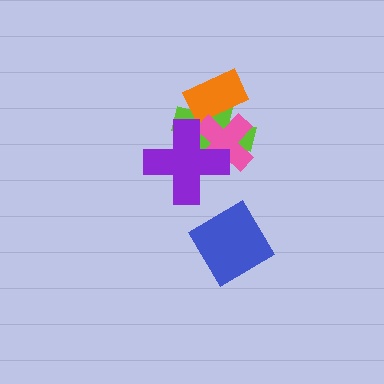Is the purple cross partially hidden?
No, no other shape covers it.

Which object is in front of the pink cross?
The purple cross is in front of the pink cross.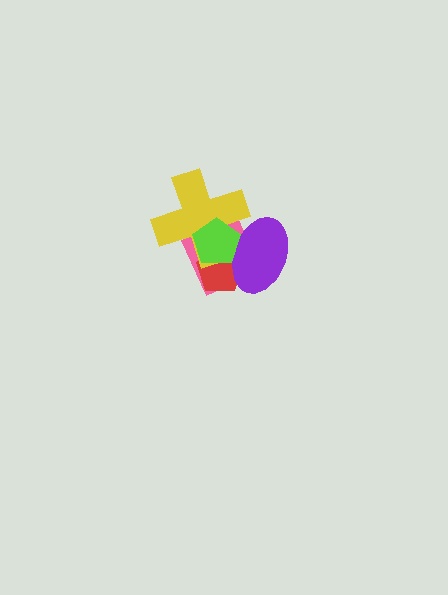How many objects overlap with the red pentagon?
4 objects overlap with the red pentagon.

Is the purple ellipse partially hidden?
Yes, it is partially covered by another shape.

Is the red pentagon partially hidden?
Yes, it is partially covered by another shape.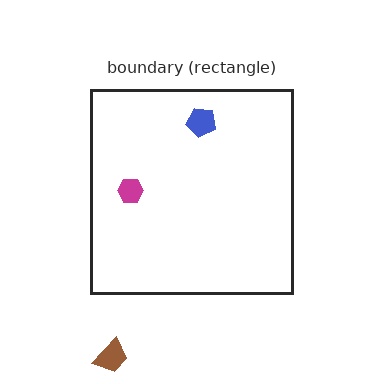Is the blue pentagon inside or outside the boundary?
Inside.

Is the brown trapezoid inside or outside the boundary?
Outside.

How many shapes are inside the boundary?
2 inside, 1 outside.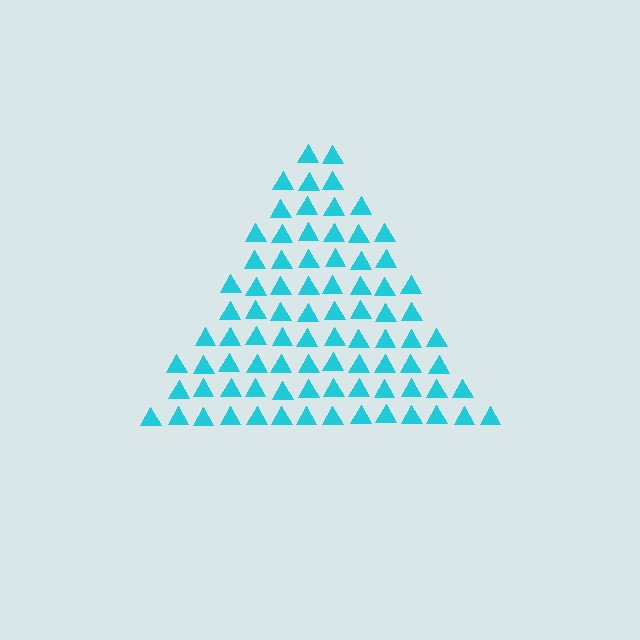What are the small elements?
The small elements are triangles.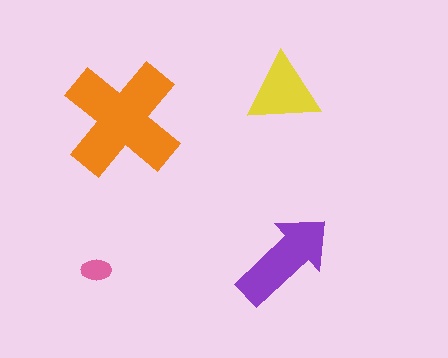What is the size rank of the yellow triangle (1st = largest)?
3rd.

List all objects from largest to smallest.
The orange cross, the purple arrow, the yellow triangle, the pink ellipse.